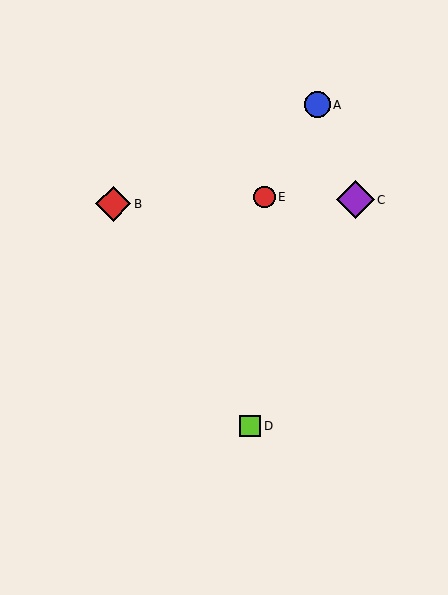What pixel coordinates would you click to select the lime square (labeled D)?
Click at (250, 426) to select the lime square D.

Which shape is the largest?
The purple diamond (labeled C) is the largest.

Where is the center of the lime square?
The center of the lime square is at (250, 426).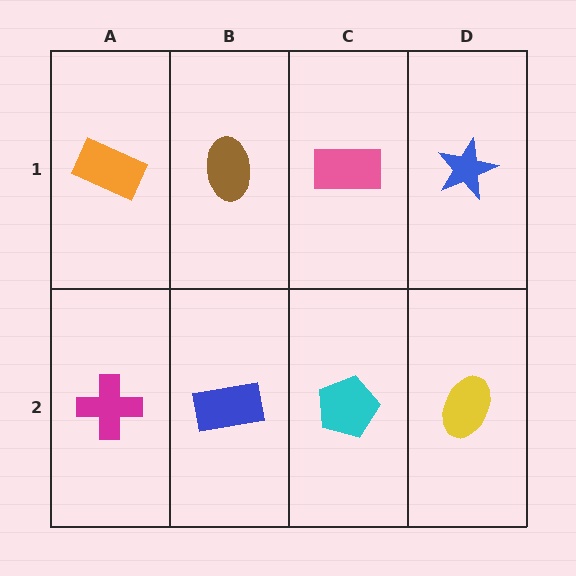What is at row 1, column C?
A pink rectangle.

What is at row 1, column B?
A brown ellipse.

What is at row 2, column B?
A blue rectangle.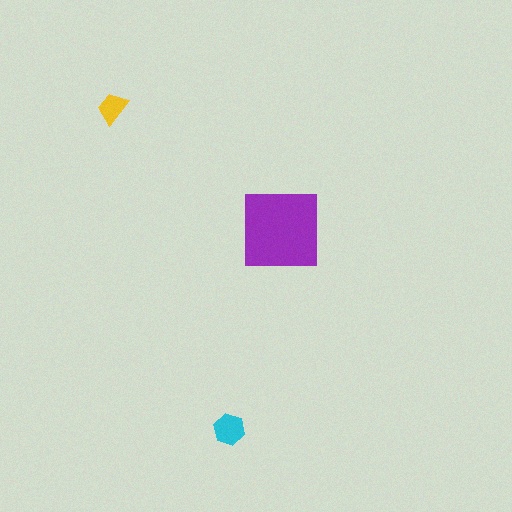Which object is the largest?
The purple square.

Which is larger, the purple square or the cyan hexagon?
The purple square.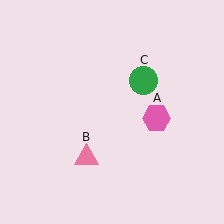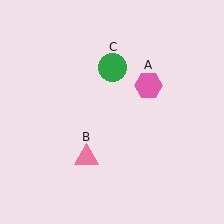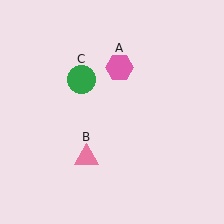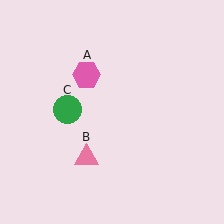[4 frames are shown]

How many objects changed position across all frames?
2 objects changed position: pink hexagon (object A), green circle (object C).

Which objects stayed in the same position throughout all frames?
Pink triangle (object B) remained stationary.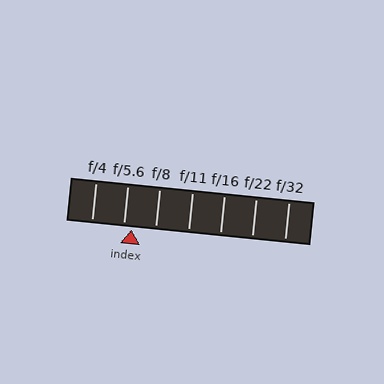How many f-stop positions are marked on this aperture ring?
There are 7 f-stop positions marked.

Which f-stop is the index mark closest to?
The index mark is closest to f/5.6.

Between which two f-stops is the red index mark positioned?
The index mark is between f/5.6 and f/8.